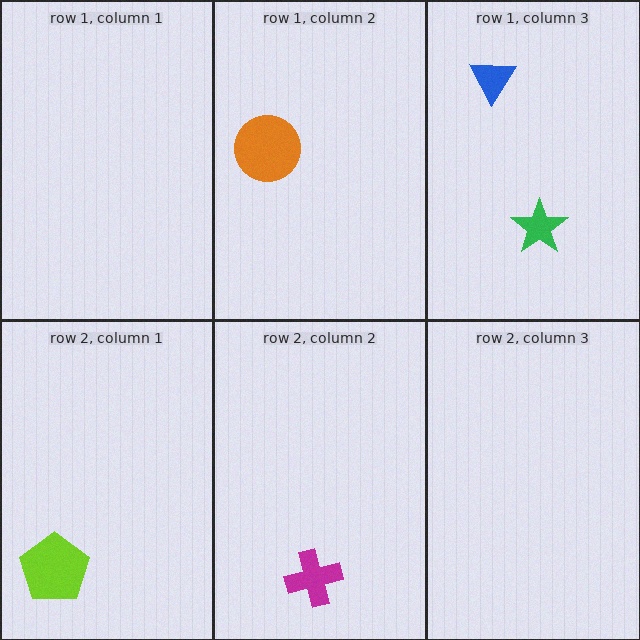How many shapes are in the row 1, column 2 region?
1.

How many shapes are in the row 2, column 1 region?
1.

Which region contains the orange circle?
The row 1, column 2 region.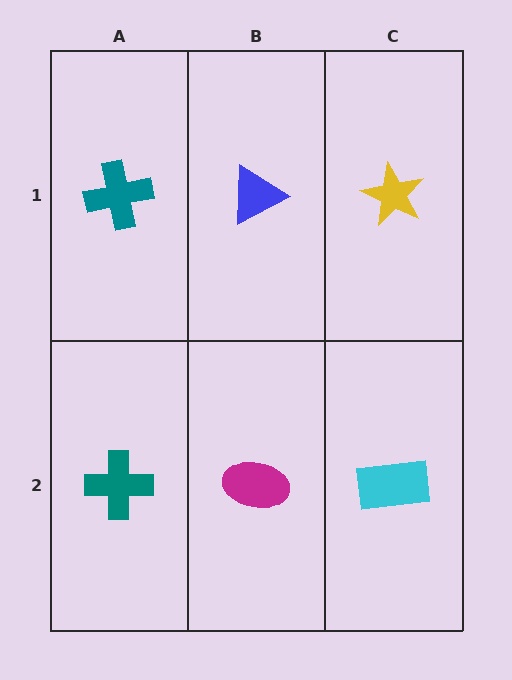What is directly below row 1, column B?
A magenta ellipse.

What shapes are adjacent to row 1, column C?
A cyan rectangle (row 2, column C), a blue triangle (row 1, column B).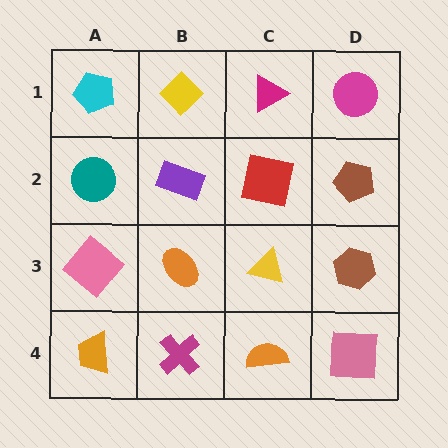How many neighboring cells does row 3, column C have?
4.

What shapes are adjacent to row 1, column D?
A brown pentagon (row 2, column D), a magenta triangle (row 1, column C).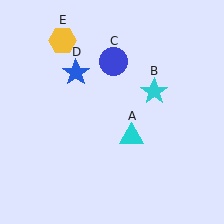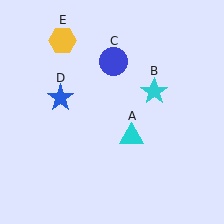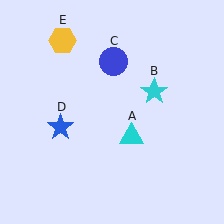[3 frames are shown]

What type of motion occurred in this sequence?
The blue star (object D) rotated counterclockwise around the center of the scene.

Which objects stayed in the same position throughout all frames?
Cyan triangle (object A) and cyan star (object B) and blue circle (object C) and yellow hexagon (object E) remained stationary.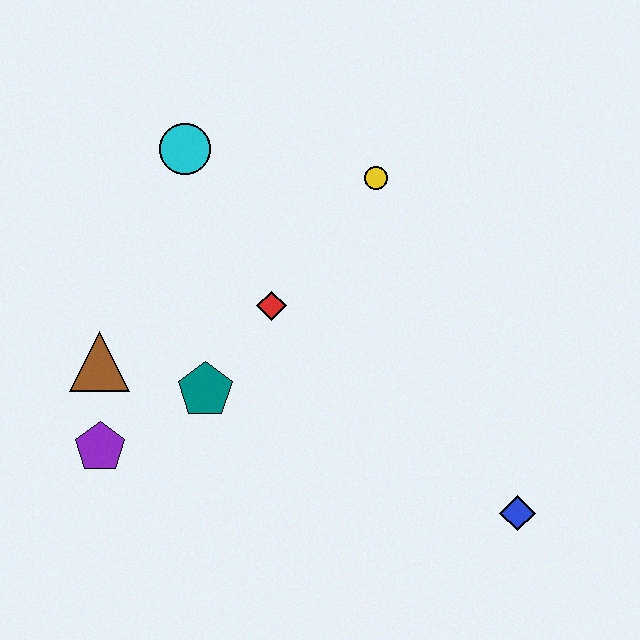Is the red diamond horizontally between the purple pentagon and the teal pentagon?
No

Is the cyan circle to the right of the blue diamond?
No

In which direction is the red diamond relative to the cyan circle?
The red diamond is below the cyan circle.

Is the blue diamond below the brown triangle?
Yes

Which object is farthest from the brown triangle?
The blue diamond is farthest from the brown triangle.